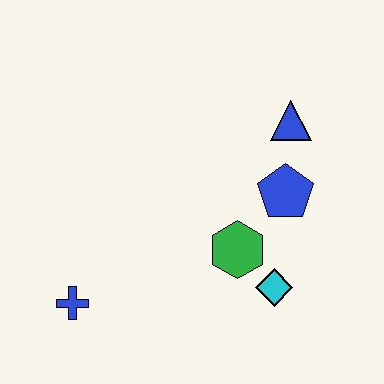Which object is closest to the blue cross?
The green hexagon is closest to the blue cross.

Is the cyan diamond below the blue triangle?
Yes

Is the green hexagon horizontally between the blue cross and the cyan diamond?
Yes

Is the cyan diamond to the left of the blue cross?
No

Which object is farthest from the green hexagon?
The blue cross is farthest from the green hexagon.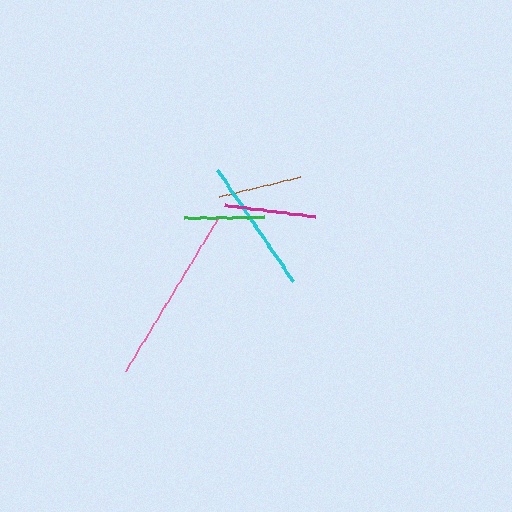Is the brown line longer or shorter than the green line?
The brown line is longer than the green line.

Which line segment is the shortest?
The green line is the shortest at approximately 80 pixels.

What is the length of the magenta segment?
The magenta segment is approximately 91 pixels long.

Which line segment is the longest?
The pink line is the longest at approximately 177 pixels.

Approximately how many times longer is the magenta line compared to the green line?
The magenta line is approximately 1.1 times the length of the green line.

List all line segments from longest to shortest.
From longest to shortest: pink, cyan, magenta, brown, green.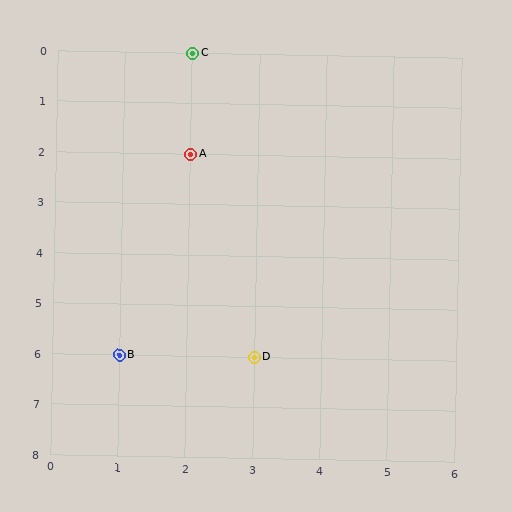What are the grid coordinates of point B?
Point B is at grid coordinates (1, 6).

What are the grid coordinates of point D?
Point D is at grid coordinates (3, 6).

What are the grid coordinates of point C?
Point C is at grid coordinates (2, 0).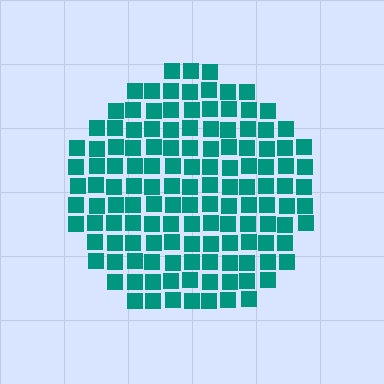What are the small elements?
The small elements are squares.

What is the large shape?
The large shape is a circle.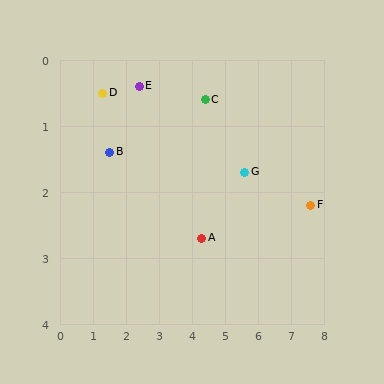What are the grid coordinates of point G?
Point G is at approximately (5.6, 1.7).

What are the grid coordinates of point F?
Point F is at approximately (7.6, 2.2).